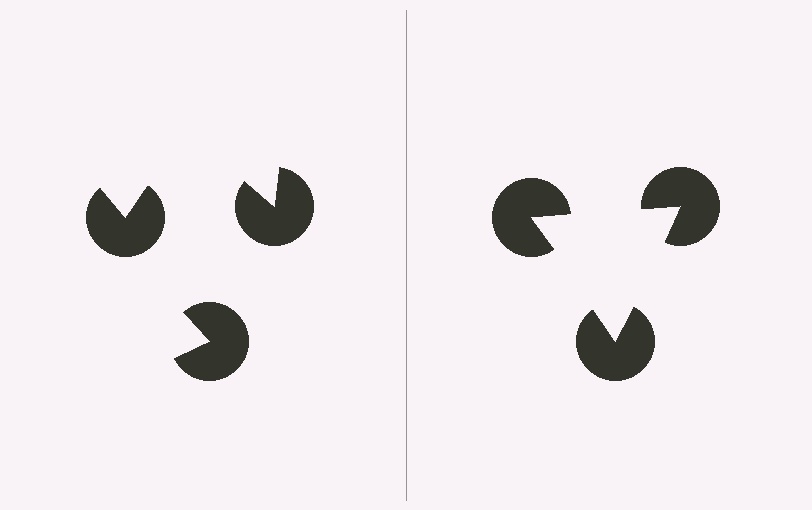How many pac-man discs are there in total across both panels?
6 — 3 on each side.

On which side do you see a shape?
An illusory triangle appears on the right side. On the left side the wedge cuts are rotated, so no coherent shape forms.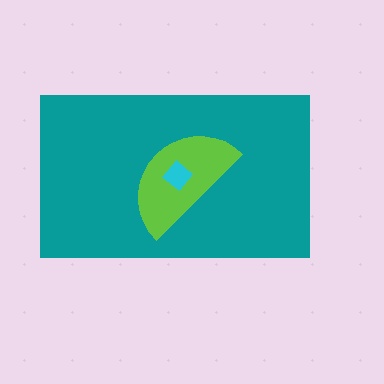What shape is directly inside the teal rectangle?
The lime semicircle.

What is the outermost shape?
The teal rectangle.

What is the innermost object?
The cyan diamond.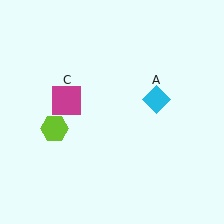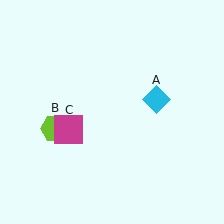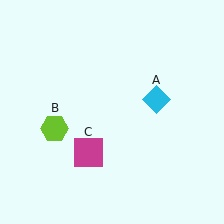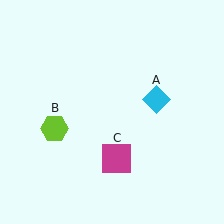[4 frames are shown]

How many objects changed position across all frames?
1 object changed position: magenta square (object C).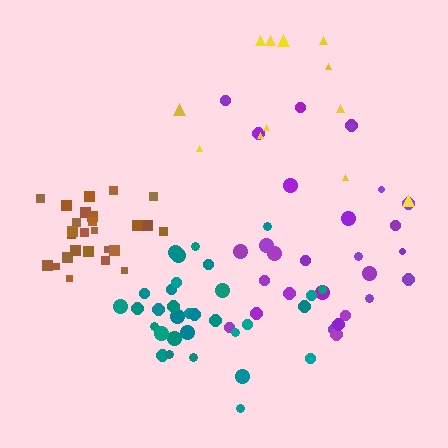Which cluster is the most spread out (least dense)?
Yellow.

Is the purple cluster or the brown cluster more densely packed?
Brown.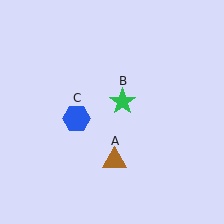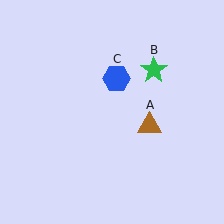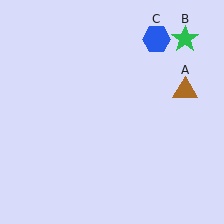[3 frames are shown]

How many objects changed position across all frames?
3 objects changed position: brown triangle (object A), green star (object B), blue hexagon (object C).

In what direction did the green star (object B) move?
The green star (object B) moved up and to the right.